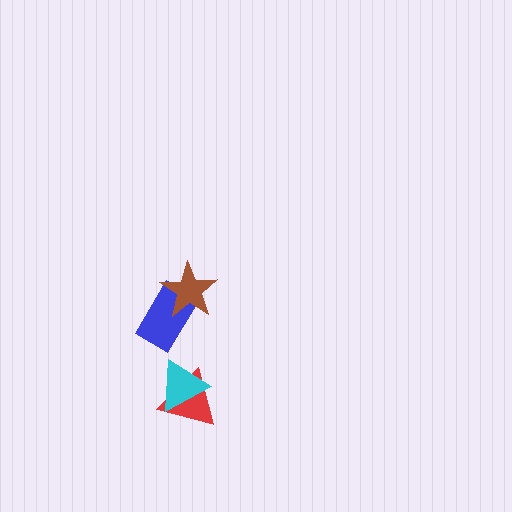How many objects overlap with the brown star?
1 object overlaps with the brown star.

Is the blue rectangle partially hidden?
Yes, it is partially covered by another shape.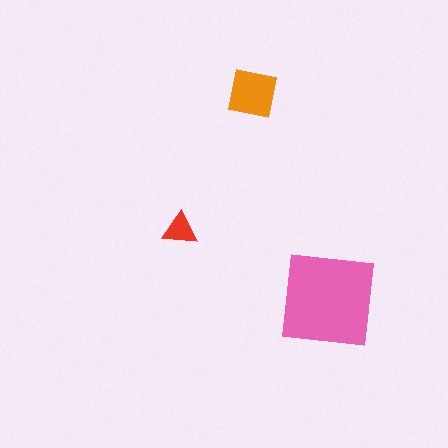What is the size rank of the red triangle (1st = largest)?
3rd.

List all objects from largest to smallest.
The pink square, the orange square, the red triangle.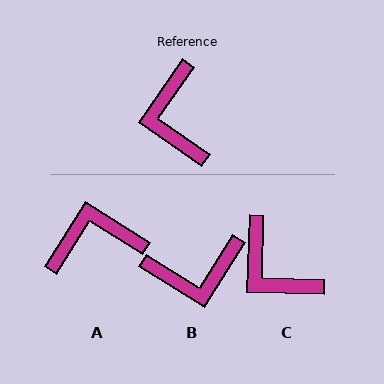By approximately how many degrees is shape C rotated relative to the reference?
Approximately 33 degrees counter-clockwise.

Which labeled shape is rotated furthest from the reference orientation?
B, about 93 degrees away.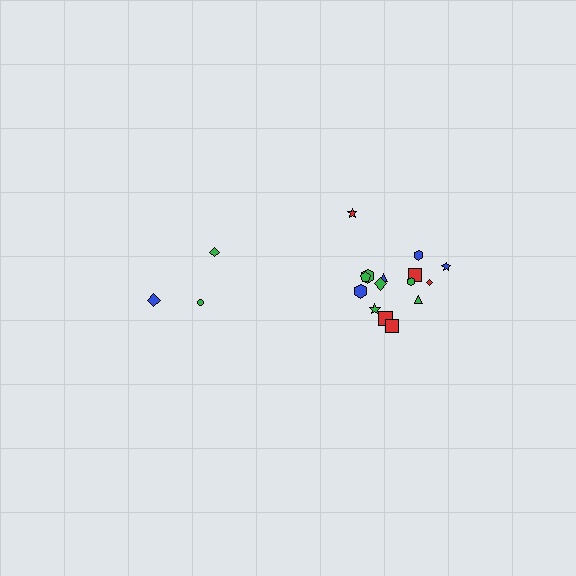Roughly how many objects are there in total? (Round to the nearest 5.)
Roughly 20 objects in total.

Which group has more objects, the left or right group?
The right group.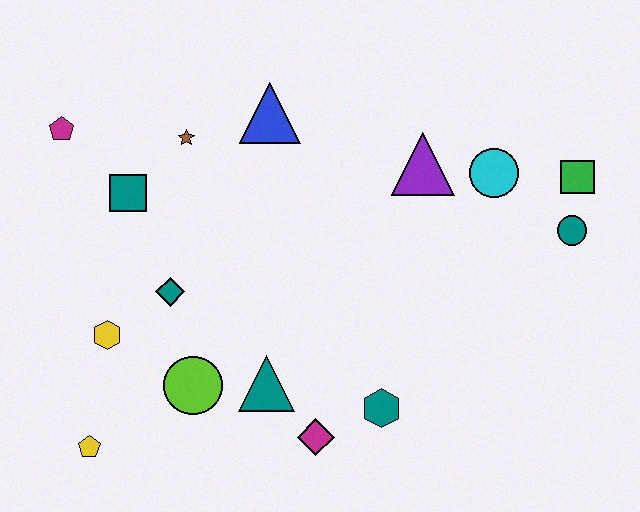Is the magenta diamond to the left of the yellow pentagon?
No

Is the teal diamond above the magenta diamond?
Yes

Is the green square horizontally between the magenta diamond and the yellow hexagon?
No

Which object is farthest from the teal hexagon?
The magenta pentagon is farthest from the teal hexagon.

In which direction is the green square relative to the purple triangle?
The green square is to the right of the purple triangle.